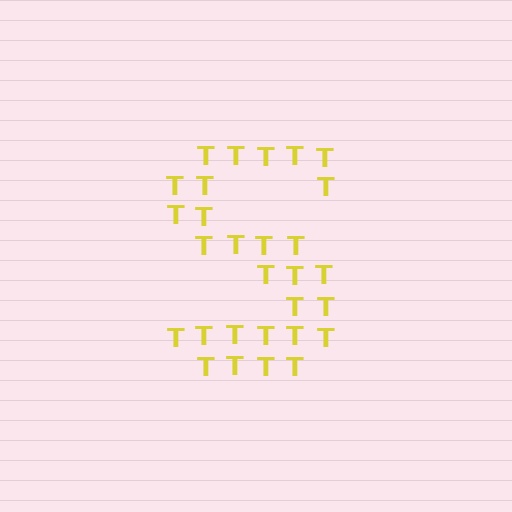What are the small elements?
The small elements are letter T's.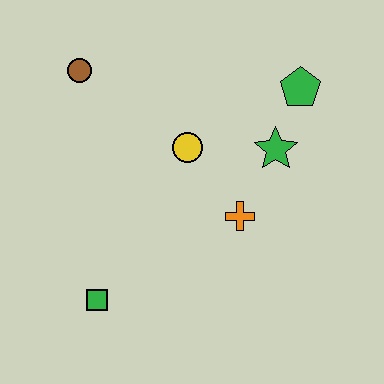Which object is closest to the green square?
The orange cross is closest to the green square.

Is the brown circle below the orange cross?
No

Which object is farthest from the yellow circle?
The green square is farthest from the yellow circle.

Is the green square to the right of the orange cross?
No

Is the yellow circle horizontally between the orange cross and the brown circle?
Yes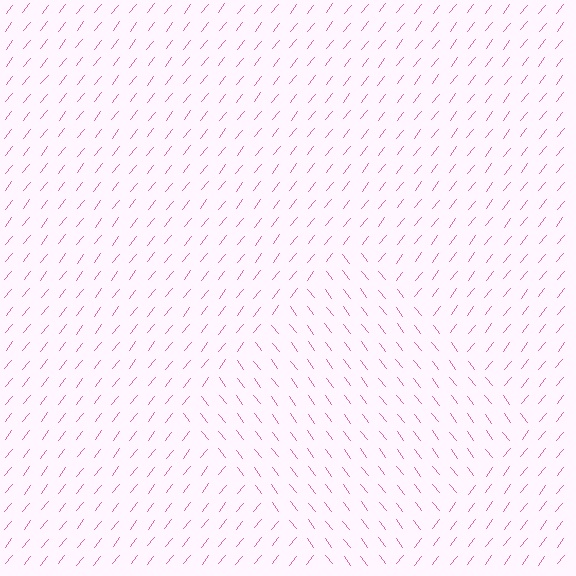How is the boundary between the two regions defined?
The boundary is defined purely by a change in line orientation (approximately 75 degrees difference). All lines are the same color and thickness.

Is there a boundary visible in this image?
Yes, there is a texture boundary formed by a change in line orientation.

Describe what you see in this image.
The image is filled with small pink line segments. A diamond region in the image has lines oriented differently from the surrounding lines, creating a visible texture boundary.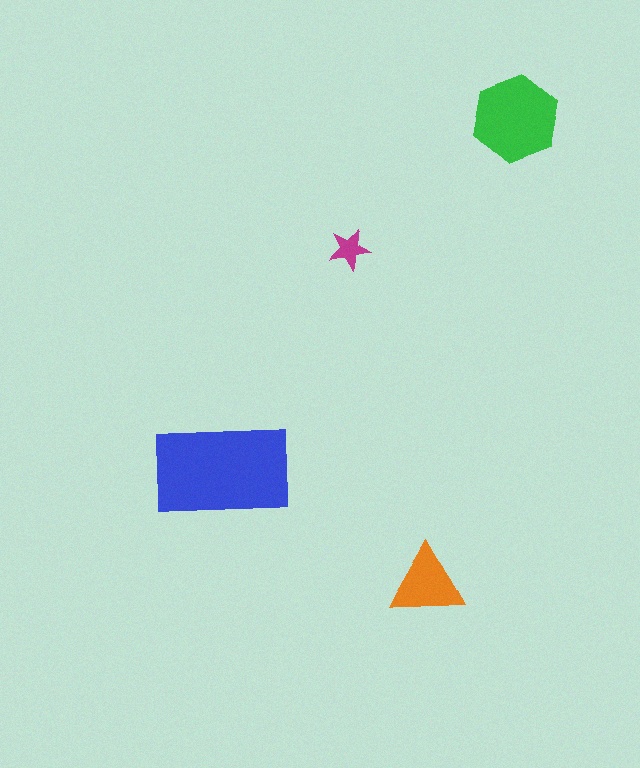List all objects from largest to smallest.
The blue rectangle, the green hexagon, the orange triangle, the magenta star.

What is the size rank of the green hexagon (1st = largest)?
2nd.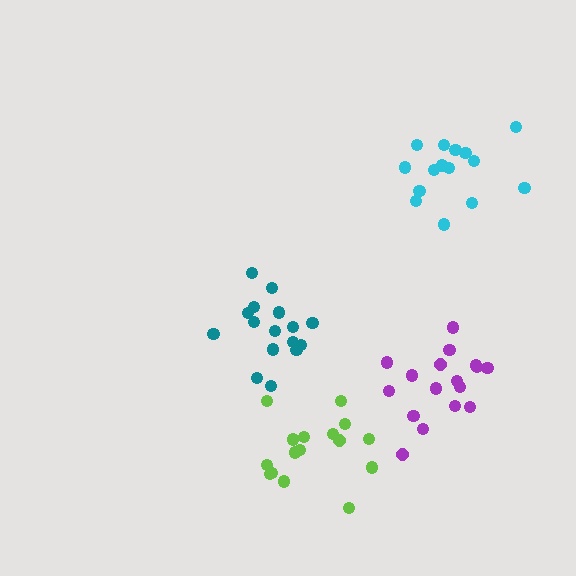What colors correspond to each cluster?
The clusters are colored: purple, cyan, lime, teal.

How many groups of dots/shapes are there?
There are 4 groups.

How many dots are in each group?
Group 1: 17 dots, Group 2: 15 dots, Group 3: 16 dots, Group 4: 16 dots (64 total).